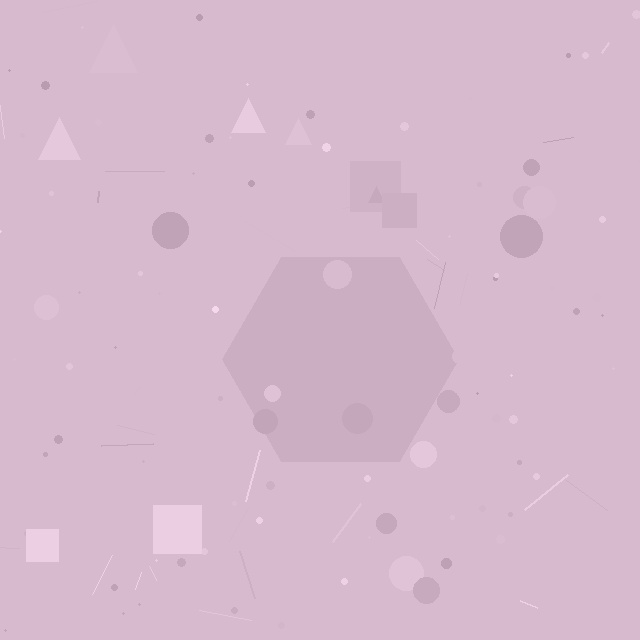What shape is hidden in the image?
A hexagon is hidden in the image.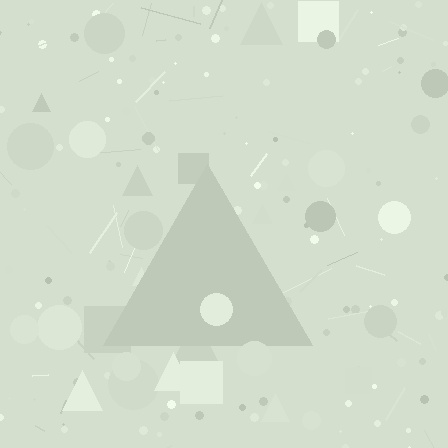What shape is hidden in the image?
A triangle is hidden in the image.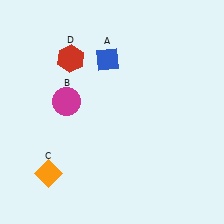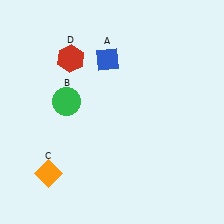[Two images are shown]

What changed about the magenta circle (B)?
In Image 1, B is magenta. In Image 2, it changed to green.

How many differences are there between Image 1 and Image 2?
There is 1 difference between the two images.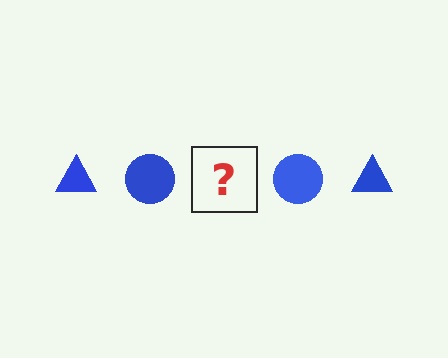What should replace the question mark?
The question mark should be replaced with a blue triangle.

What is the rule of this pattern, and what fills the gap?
The rule is that the pattern cycles through triangle, circle shapes in blue. The gap should be filled with a blue triangle.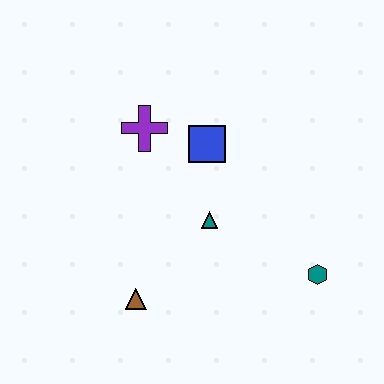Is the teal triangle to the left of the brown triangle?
No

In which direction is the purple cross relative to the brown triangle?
The purple cross is above the brown triangle.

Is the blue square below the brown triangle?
No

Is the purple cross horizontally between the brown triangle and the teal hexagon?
Yes